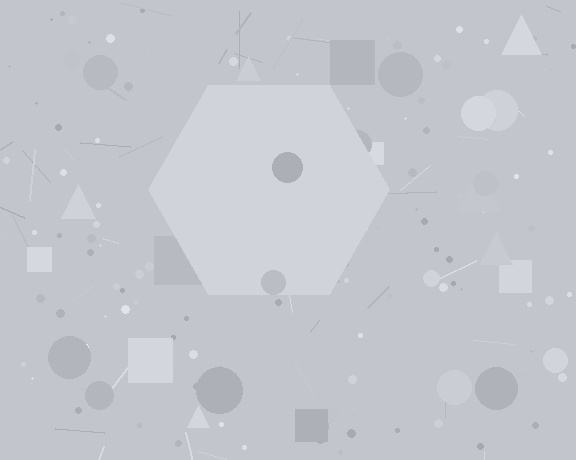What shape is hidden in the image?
A hexagon is hidden in the image.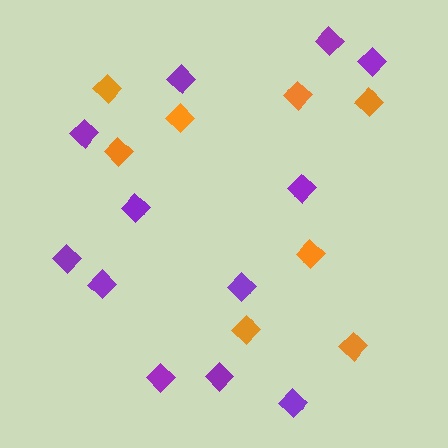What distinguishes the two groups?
There are 2 groups: one group of orange diamonds (8) and one group of purple diamonds (12).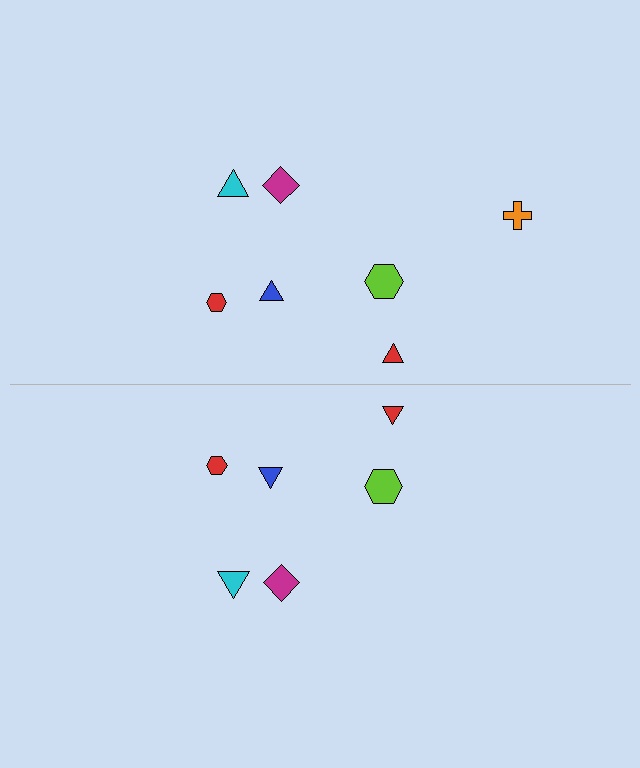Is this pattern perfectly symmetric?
No, the pattern is not perfectly symmetric. A orange cross is missing from the bottom side.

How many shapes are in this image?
There are 13 shapes in this image.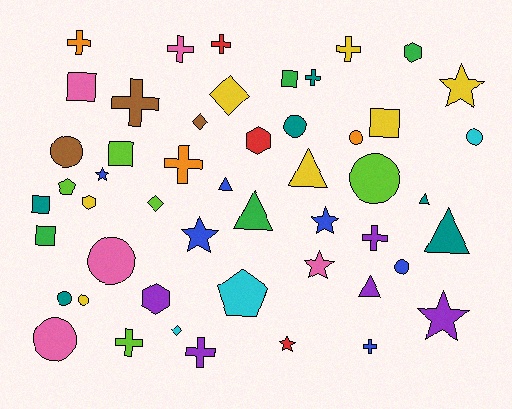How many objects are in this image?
There are 50 objects.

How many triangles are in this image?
There are 6 triangles.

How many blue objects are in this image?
There are 6 blue objects.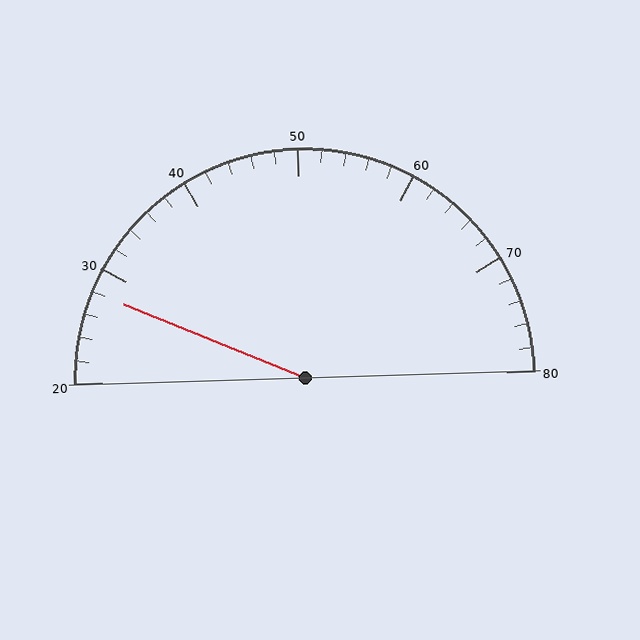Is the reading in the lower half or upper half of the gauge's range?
The reading is in the lower half of the range (20 to 80).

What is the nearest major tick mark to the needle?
The nearest major tick mark is 30.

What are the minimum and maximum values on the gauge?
The gauge ranges from 20 to 80.